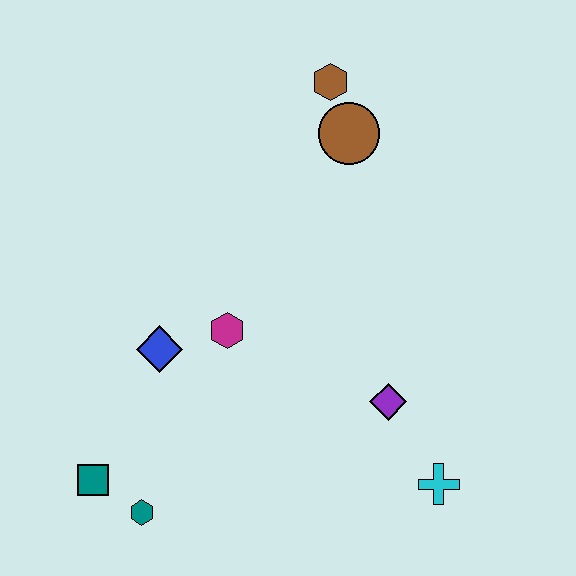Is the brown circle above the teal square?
Yes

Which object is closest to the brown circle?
The brown hexagon is closest to the brown circle.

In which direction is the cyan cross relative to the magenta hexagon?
The cyan cross is to the right of the magenta hexagon.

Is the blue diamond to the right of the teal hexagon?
Yes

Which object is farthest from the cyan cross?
The brown hexagon is farthest from the cyan cross.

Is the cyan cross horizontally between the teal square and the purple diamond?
No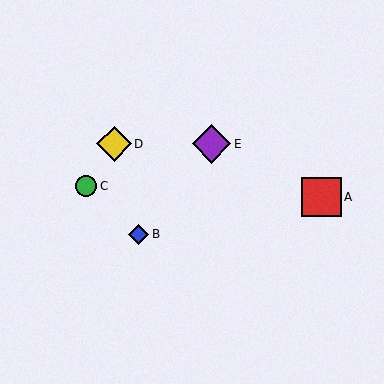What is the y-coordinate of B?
Object B is at y≈234.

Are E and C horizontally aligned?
No, E is at y≈144 and C is at y≈186.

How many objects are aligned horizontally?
2 objects (D, E) are aligned horizontally.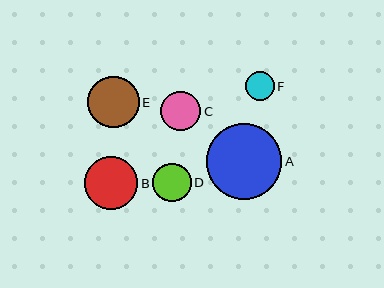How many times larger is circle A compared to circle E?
Circle A is approximately 1.5 times the size of circle E.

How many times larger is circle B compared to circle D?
Circle B is approximately 1.4 times the size of circle D.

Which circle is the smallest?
Circle F is the smallest with a size of approximately 29 pixels.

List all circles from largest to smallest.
From largest to smallest: A, B, E, C, D, F.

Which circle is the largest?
Circle A is the largest with a size of approximately 76 pixels.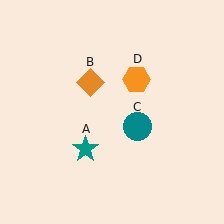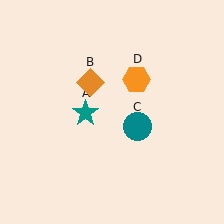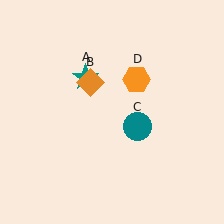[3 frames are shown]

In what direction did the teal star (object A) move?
The teal star (object A) moved up.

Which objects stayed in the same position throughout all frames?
Orange diamond (object B) and teal circle (object C) and orange hexagon (object D) remained stationary.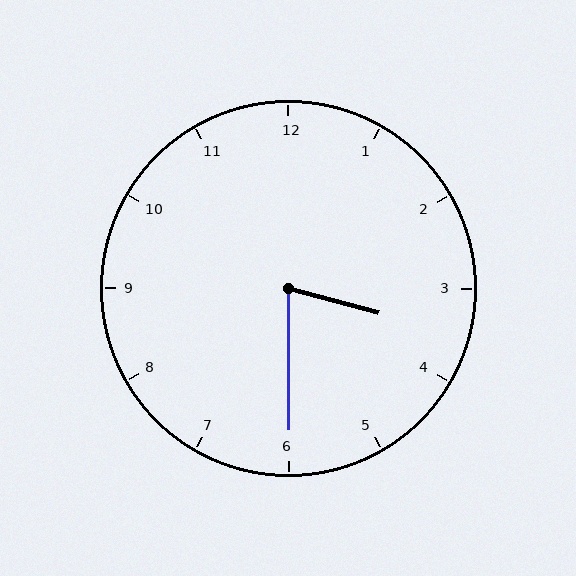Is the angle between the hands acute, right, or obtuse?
It is acute.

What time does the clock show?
3:30.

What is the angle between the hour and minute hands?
Approximately 75 degrees.